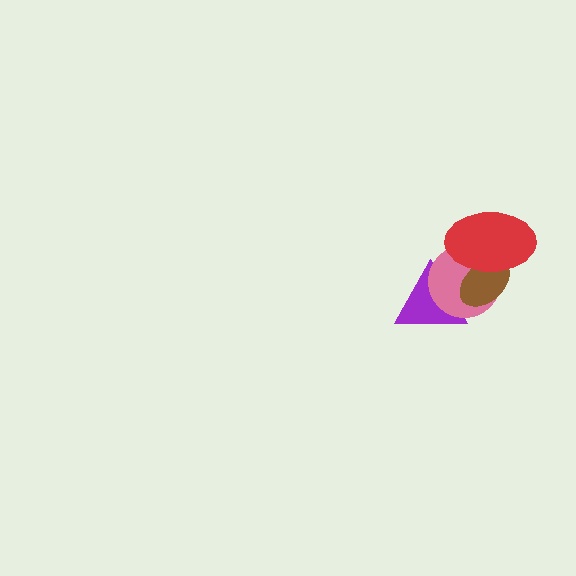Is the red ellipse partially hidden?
No, no other shape covers it.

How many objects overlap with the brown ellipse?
3 objects overlap with the brown ellipse.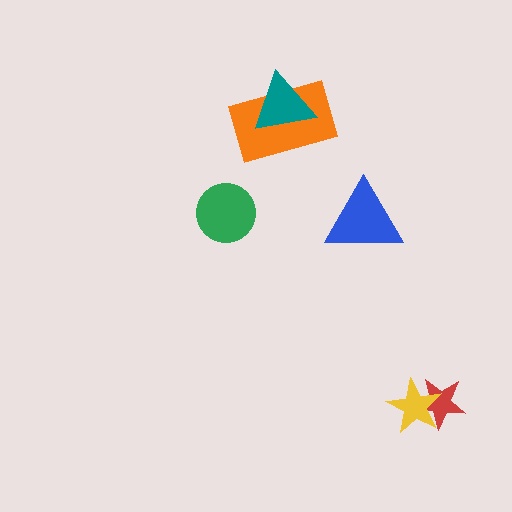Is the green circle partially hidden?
No, no other shape covers it.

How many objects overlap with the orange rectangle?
1 object overlaps with the orange rectangle.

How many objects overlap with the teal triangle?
1 object overlaps with the teal triangle.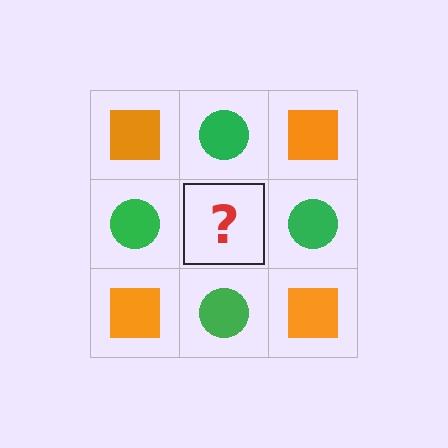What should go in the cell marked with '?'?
The missing cell should contain an orange square.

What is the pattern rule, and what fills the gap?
The rule is that it alternates orange square and green circle in a checkerboard pattern. The gap should be filled with an orange square.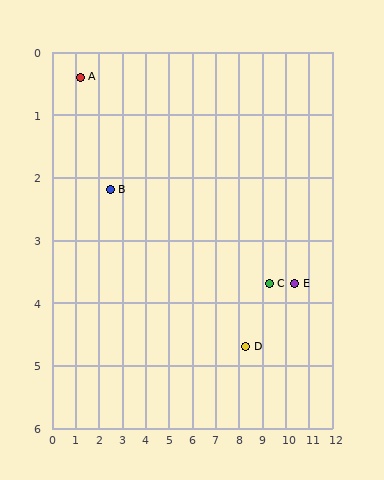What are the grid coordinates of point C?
Point C is at approximately (9.3, 3.7).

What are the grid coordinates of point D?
Point D is at approximately (8.3, 4.7).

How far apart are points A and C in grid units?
Points A and C are about 8.7 grid units apart.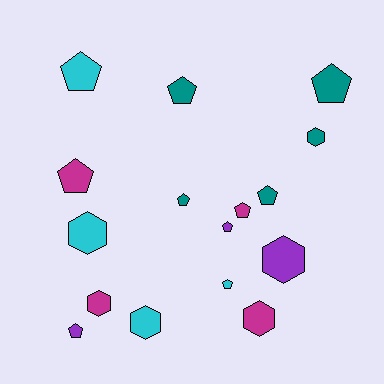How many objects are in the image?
There are 16 objects.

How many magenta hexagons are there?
There are 2 magenta hexagons.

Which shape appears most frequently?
Pentagon, with 10 objects.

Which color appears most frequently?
Teal, with 5 objects.